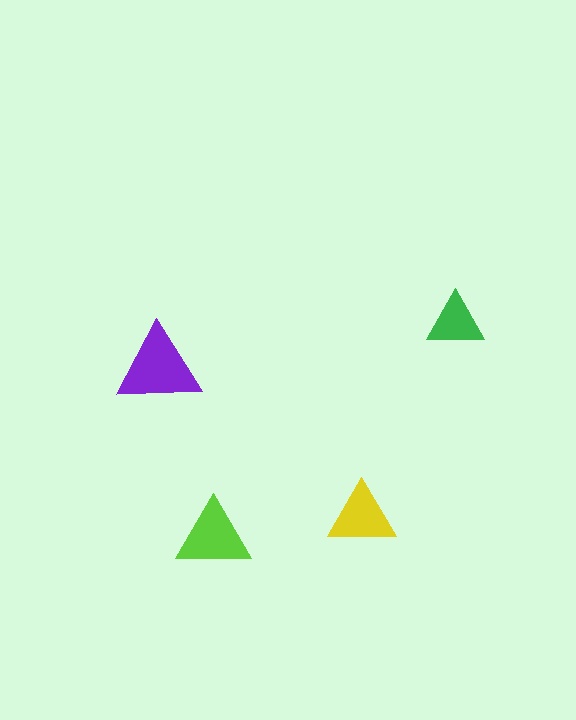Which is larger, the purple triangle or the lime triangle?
The purple one.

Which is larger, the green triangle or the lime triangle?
The lime one.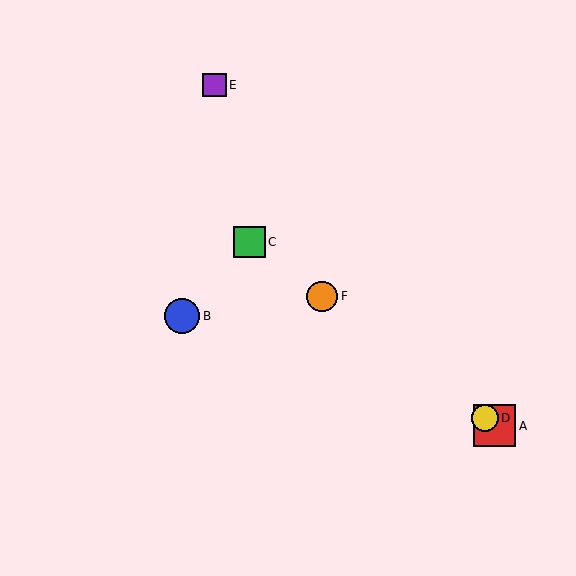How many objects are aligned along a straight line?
4 objects (A, C, D, F) are aligned along a straight line.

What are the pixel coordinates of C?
Object C is at (250, 242).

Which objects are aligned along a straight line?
Objects A, C, D, F are aligned along a straight line.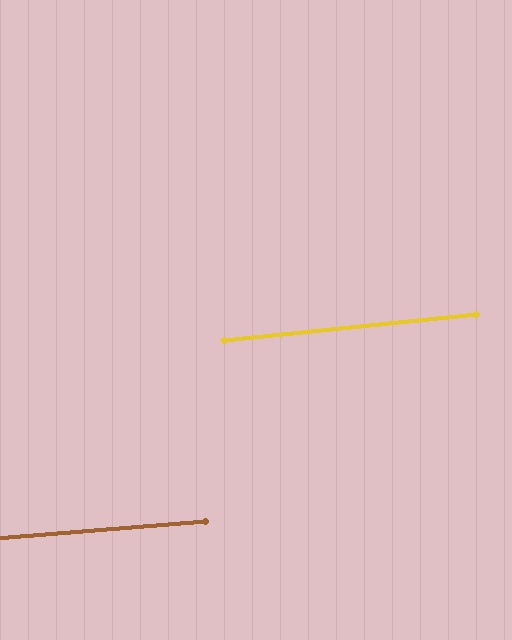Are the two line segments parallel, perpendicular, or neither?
Parallel — their directions differ by only 1.3°.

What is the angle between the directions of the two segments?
Approximately 1 degree.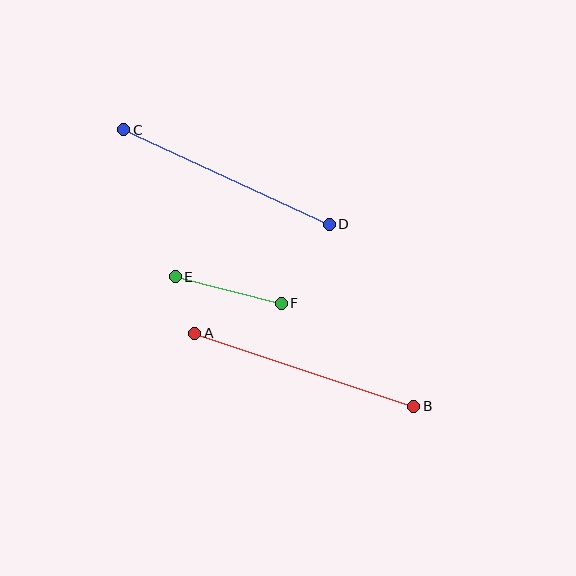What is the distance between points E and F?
The distance is approximately 110 pixels.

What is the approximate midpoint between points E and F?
The midpoint is at approximately (228, 290) pixels.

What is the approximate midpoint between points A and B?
The midpoint is at approximately (304, 370) pixels.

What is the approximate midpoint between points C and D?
The midpoint is at approximately (226, 177) pixels.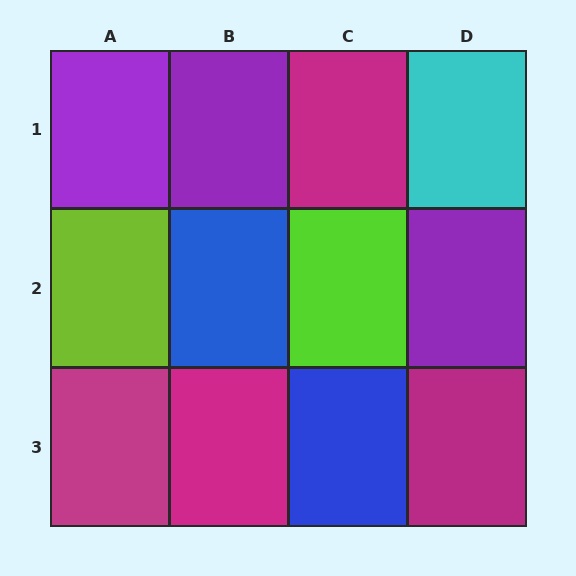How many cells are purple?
3 cells are purple.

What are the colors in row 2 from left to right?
Lime, blue, lime, purple.